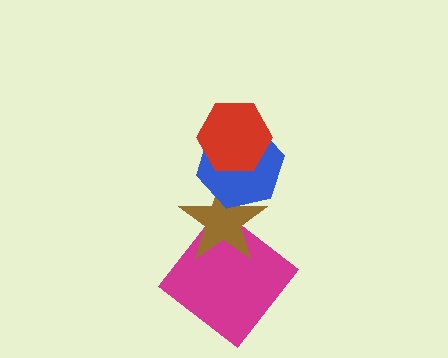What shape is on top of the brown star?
The blue hexagon is on top of the brown star.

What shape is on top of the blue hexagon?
The red hexagon is on top of the blue hexagon.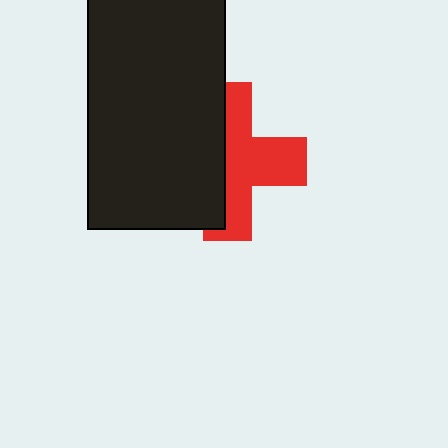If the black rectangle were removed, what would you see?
You would see the complete red cross.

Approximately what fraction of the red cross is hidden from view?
Roughly 46% of the red cross is hidden behind the black rectangle.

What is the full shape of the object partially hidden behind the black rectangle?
The partially hidden object is a red cross.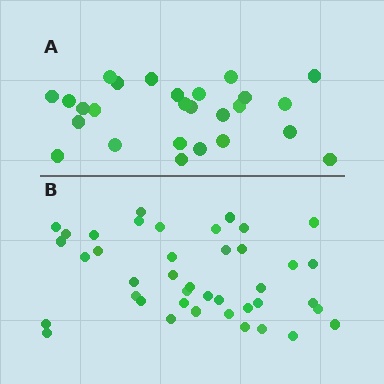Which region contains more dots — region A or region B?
Region B (the bottom region) has more dots.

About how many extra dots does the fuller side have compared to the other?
Region B has approximately 15 more dots than region A.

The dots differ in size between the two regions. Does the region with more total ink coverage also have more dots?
No. Region A has more total ink coverage because its dots are larger, but region B actually contains more individual dots. Total area can be misleading — the number of items is what matters here.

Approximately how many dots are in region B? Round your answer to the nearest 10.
About 40 dots. (The exact count is 41, which rounds to 40.)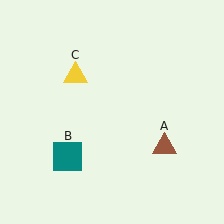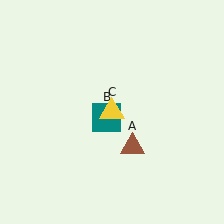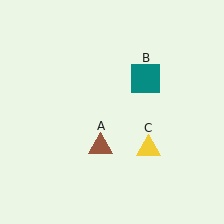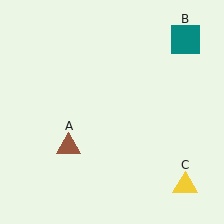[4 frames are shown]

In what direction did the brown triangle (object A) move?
The brown triangle (object A) moved left.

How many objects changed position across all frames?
3 objects changed position: brown triangle (object A), teal square (object B), yellow triangle (object C).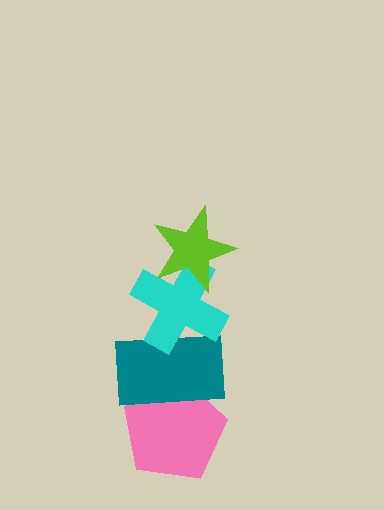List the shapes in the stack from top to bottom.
From top to bottom: the lime star, the cyan cross, the teal rectangle, the pink pentagon.